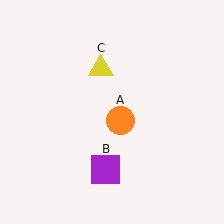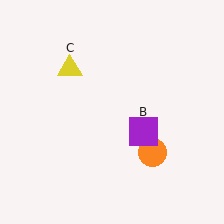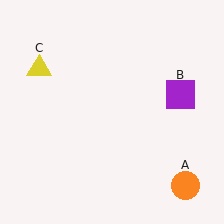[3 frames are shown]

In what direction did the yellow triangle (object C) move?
The yellow triangle (object C) moved left.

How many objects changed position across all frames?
3 objects changed position: orange circle (object A), purple square (object B), yellow triangle (object C).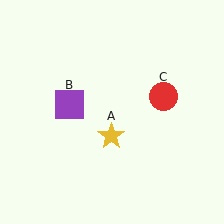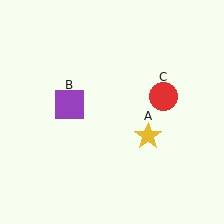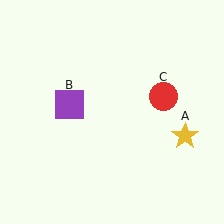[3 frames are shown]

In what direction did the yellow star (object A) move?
The yellow star (object A) moved right.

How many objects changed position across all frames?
1 object changed position: yellow star (object A).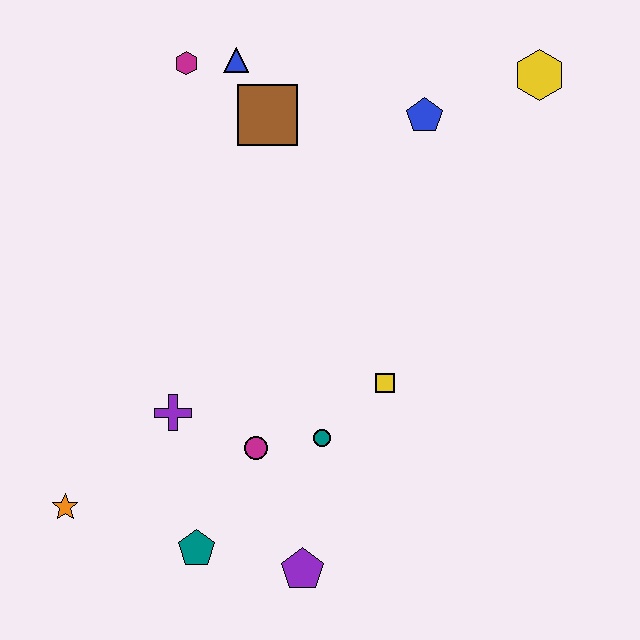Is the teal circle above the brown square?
No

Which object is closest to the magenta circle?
The teal circle is closest to the magenta circle.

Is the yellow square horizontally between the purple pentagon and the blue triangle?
No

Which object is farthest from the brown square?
The purple pentagon is farthest from the brown square.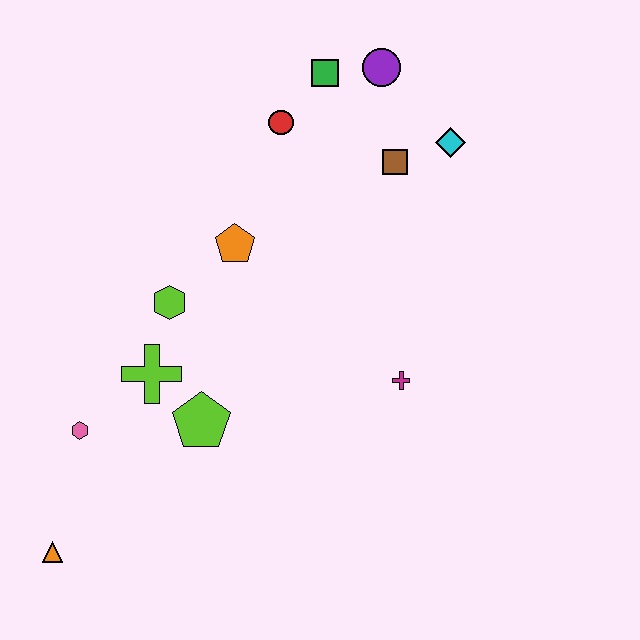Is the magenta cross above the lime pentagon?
Yes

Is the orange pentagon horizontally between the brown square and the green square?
No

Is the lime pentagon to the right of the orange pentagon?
No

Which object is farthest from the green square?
The orange triangle is farthest from the green square.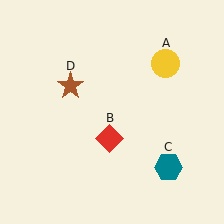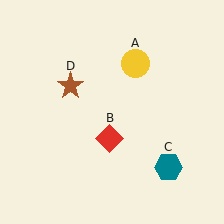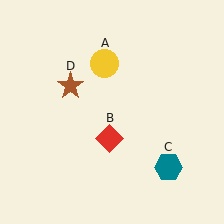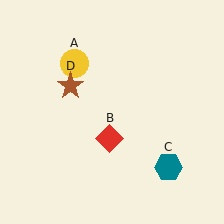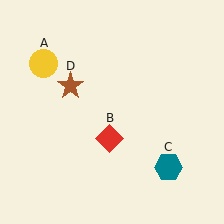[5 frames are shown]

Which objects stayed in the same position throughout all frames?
Red diamond (object B) and teal hexagon (object C) and brown star (object D) remained stationary.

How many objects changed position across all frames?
1 object changed position: yellow circle (object A).